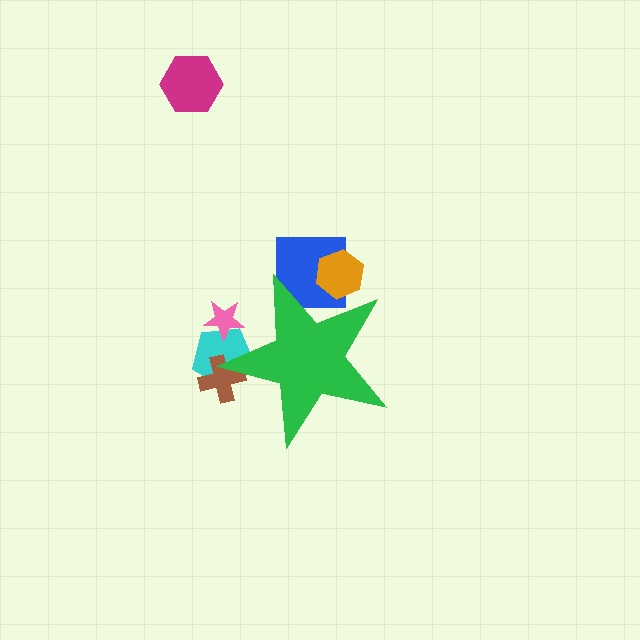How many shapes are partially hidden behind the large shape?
5 shapes are partially hidden.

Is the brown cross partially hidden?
Yes, the brown cross is partially hidden behind the green star.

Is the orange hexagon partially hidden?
Yes, the orange hexagon is partially hidden behind the green star.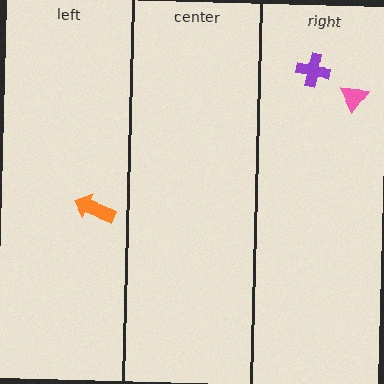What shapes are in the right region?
The purple cross, the pink triangle.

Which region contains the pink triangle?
The right region.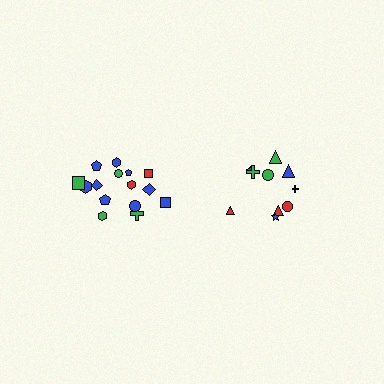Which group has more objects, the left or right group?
The left group.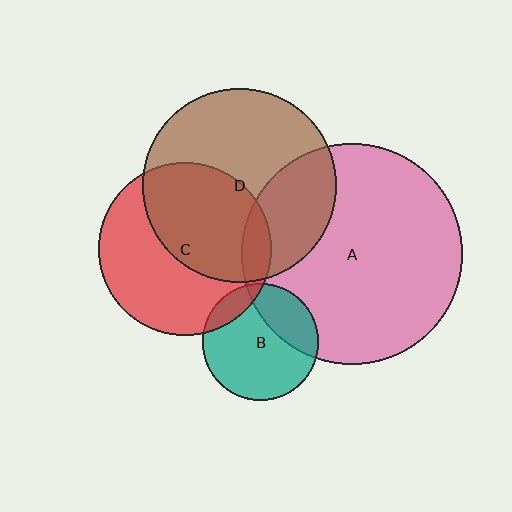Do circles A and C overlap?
Yes.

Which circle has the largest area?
Circle A (pink).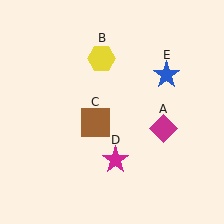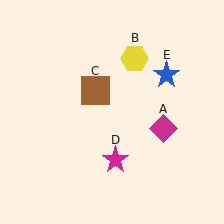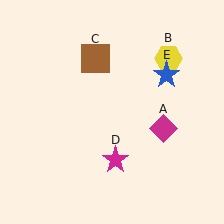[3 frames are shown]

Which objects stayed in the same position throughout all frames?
Magenta diamond (object A) and magenta star (object D) and blue star (object E) remained stationary.